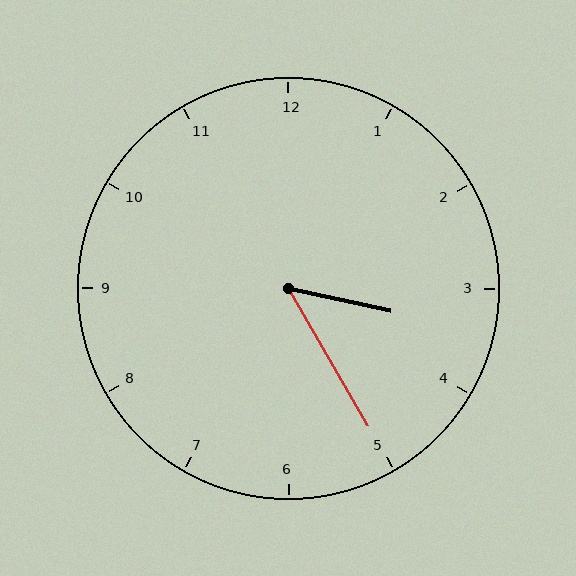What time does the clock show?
3:25.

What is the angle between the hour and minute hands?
Approximately 48 degrees.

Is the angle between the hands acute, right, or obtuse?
It is acute.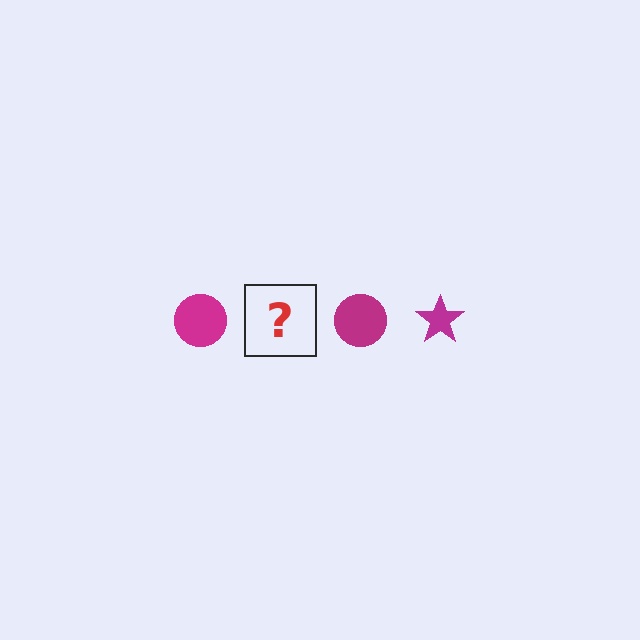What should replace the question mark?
The question mark should be replaced with a magenta star.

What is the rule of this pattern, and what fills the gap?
The rule is that the pattern cycles through circle, star shapes in magenta. The gap should be filled with a magenta star.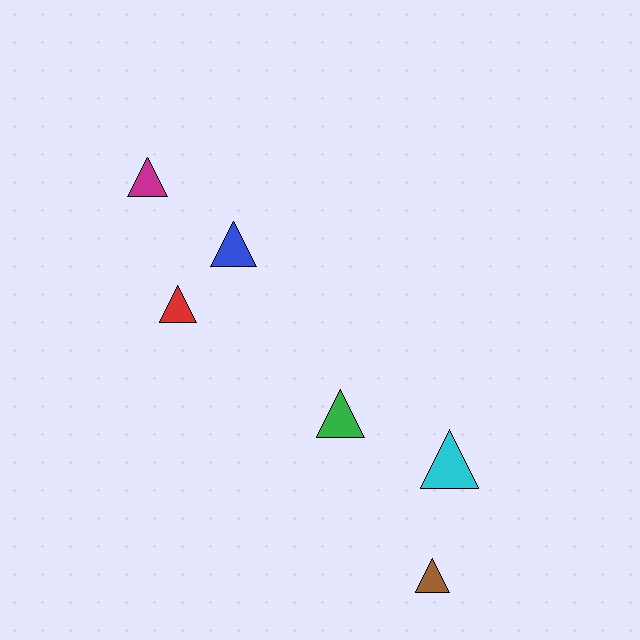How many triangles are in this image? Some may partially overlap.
There are 6 triangles.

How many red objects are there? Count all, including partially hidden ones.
There is 1 red object.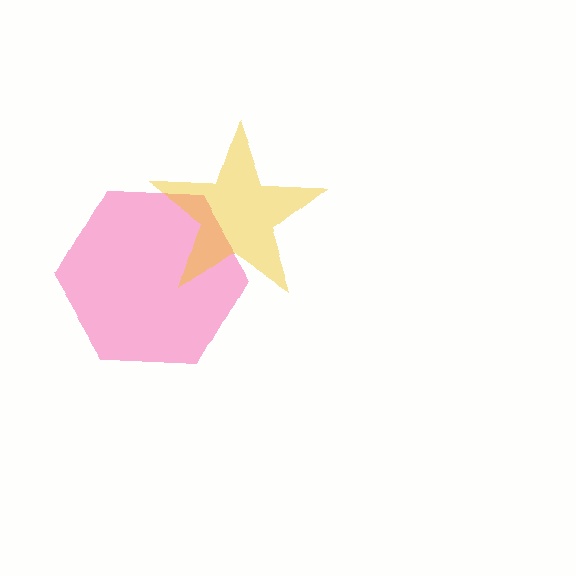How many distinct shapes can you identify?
There are 2 distinct shapes: a pink hexagon, a yellow star.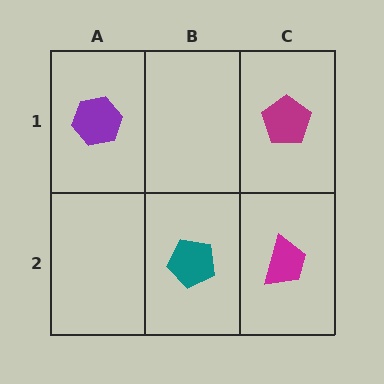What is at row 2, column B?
A teal pentagon.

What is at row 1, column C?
A magenta pentagon.